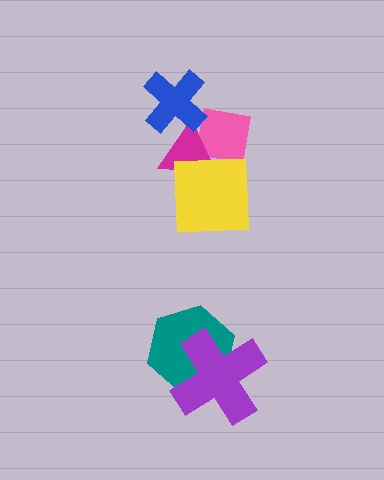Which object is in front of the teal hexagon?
The purple cross is in front of the teal hexagon.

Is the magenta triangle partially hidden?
Yes, it is partially covered by another shape.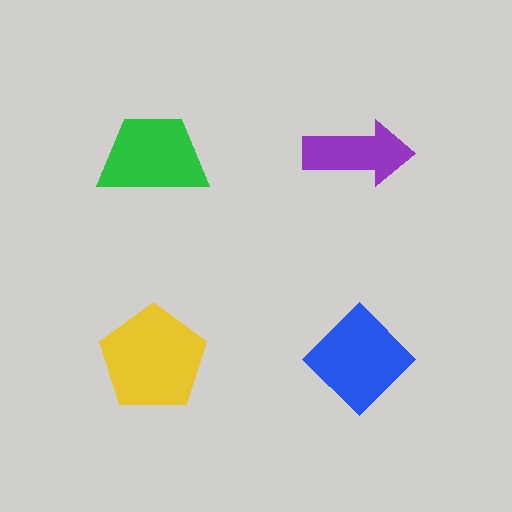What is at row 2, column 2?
A blue diamond.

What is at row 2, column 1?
A yellow pentagon.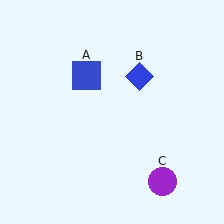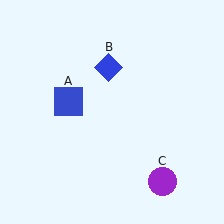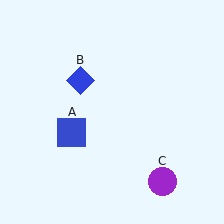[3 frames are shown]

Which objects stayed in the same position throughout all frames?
Purple circle (object C) remained stationary.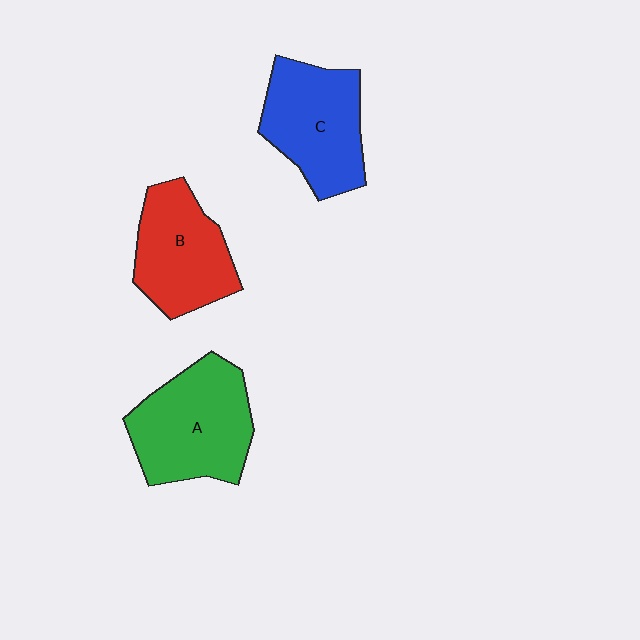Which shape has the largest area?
Shape A (green).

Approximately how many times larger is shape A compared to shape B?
Approximately 1.2 times.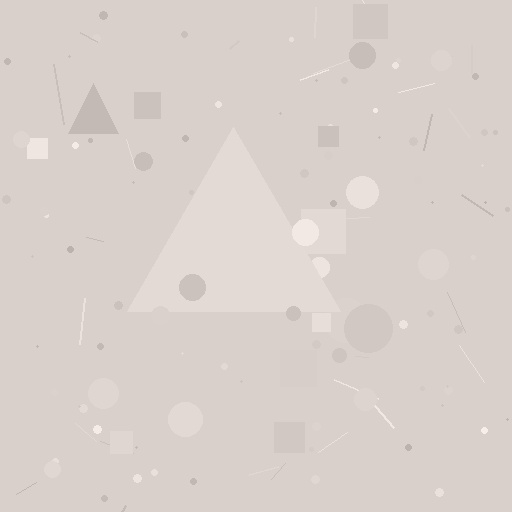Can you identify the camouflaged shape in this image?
The camouflaged shape is a triangle.